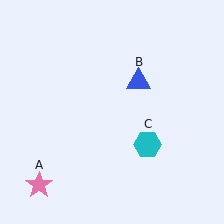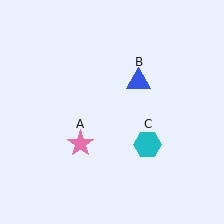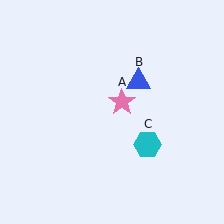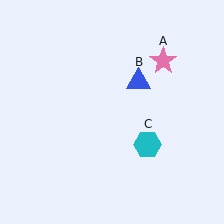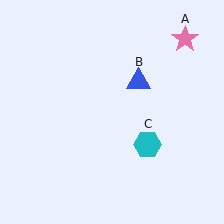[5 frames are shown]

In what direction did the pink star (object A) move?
The pink star (object A) moved up and to the right.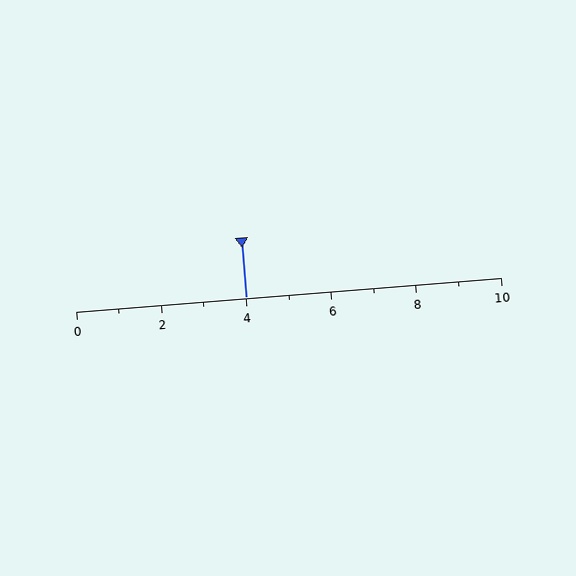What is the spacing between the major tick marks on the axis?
The major ticks are spaced 2 apart.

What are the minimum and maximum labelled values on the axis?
The axis runs from 0 to 10.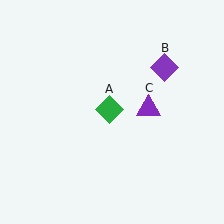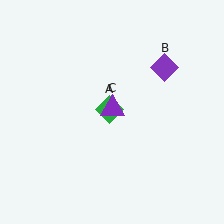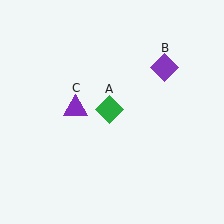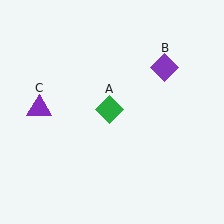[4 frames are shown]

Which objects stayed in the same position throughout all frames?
Green diamond (object A) and purple diamond (object B) remained stationary.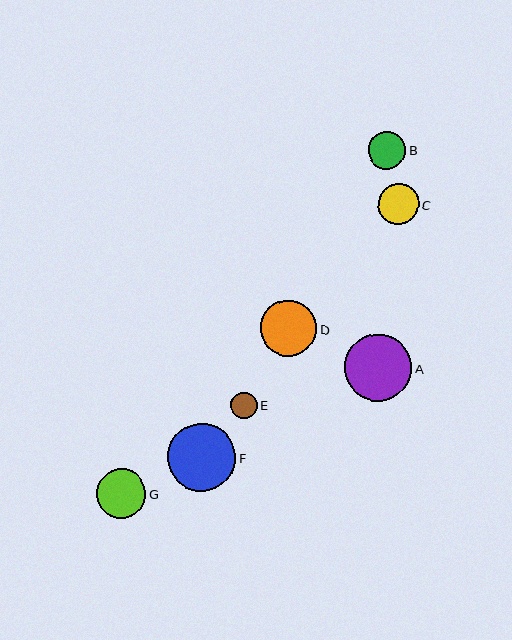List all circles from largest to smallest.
From largest to smallest: F, A, D, G, C, B, E.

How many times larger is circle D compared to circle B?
Circle D is approximately 1.5 times the size of circle B.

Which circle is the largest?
Circle F is the largest with a size of approximately 68 pixels.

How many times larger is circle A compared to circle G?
Circle A is approximately 1.4 times the size of circle G.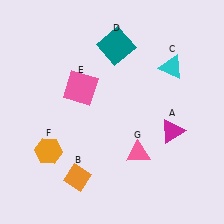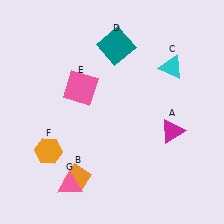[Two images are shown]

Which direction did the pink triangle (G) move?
The pink triangle (G) moved left.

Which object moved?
The pink triangle (G) moved left.